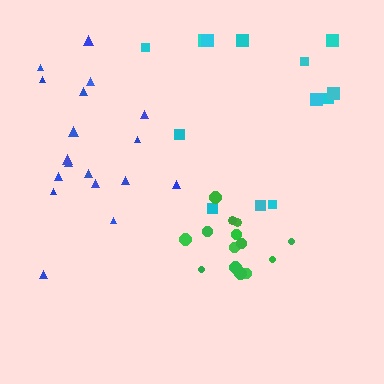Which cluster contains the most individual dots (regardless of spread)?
Blue (18).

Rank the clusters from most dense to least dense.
green, blue, cyan.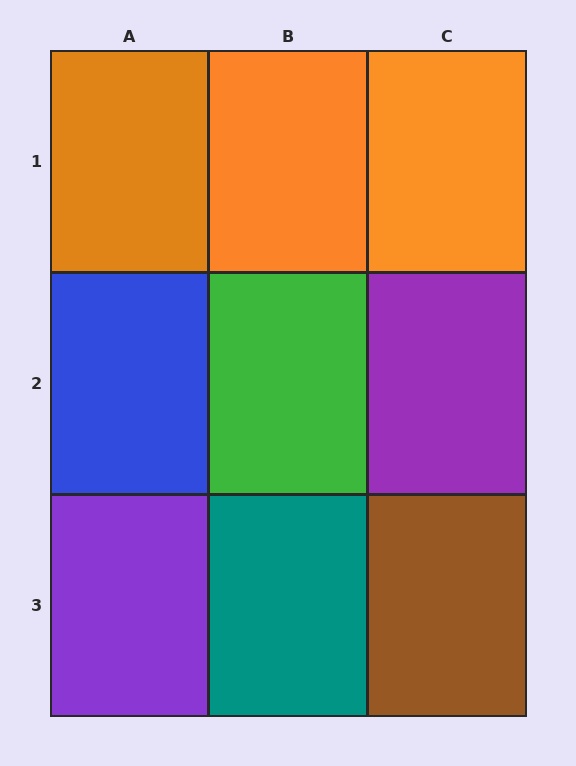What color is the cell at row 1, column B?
Orange.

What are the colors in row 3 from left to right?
Purple, teal, brown.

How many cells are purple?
2 cells are purple.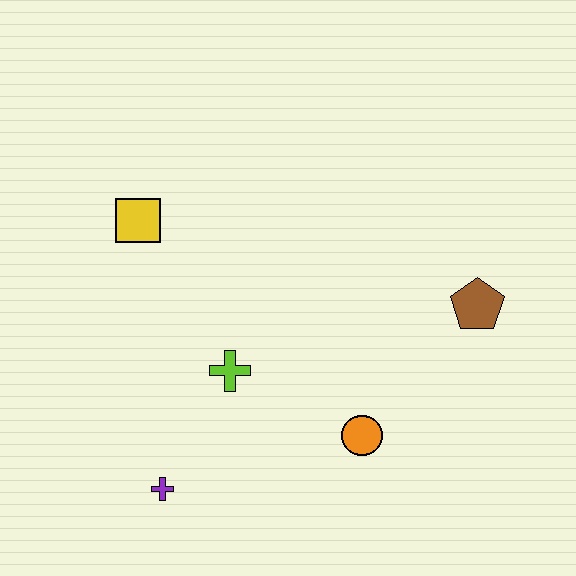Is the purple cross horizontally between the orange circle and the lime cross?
No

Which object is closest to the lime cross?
The purple cross is closest to the lime cross.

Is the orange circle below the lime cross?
Yes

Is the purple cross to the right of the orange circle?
No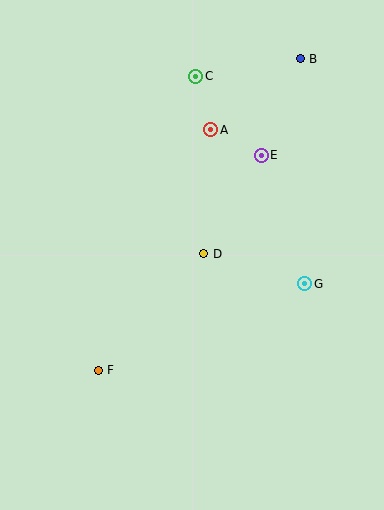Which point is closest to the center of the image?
Point D at (204, 254) is closest to the center.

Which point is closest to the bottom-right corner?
Point G is closest to the bottom-right corner.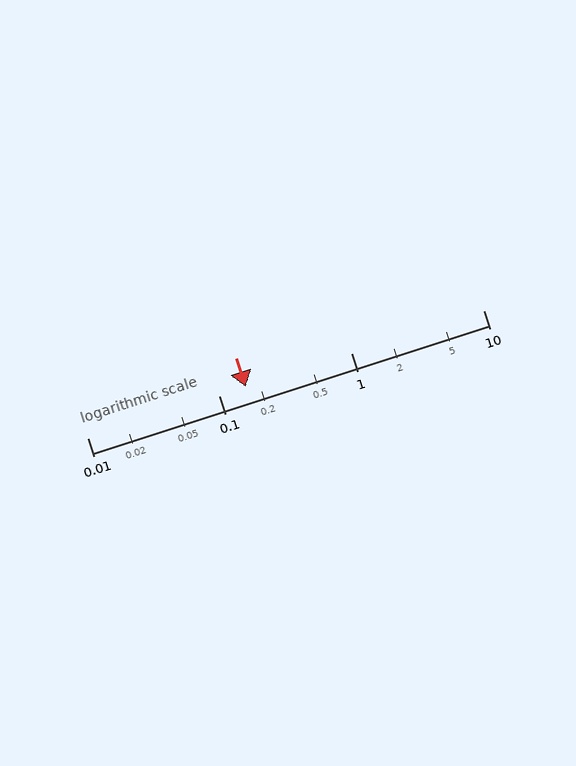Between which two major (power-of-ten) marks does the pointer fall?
The pointer is between 0.1 and 1.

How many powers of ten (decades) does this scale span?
The scale spans 3 decades, from 0.01 to 10.